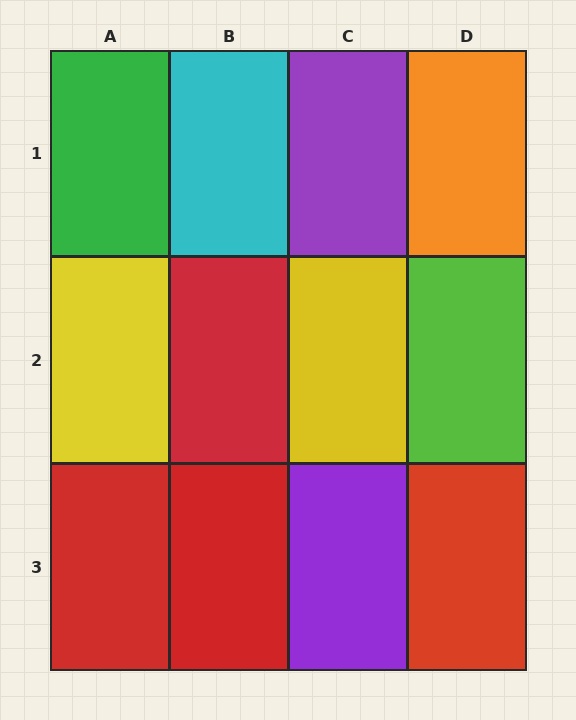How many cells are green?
1 cell is green.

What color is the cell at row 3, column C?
Purple.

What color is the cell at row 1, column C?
Purple.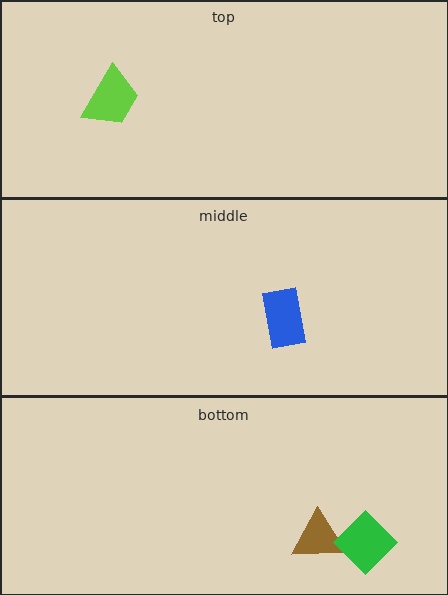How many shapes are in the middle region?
1.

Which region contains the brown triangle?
The bottom region.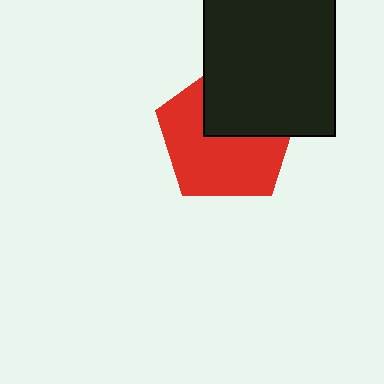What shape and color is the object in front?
The object in front is a black rectangle.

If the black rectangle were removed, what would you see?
You would see the complete red pentagon.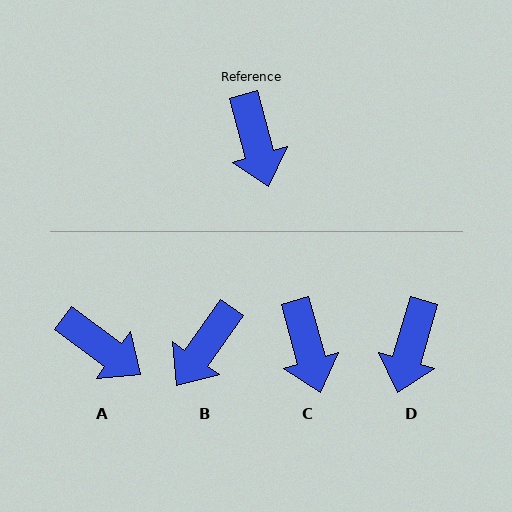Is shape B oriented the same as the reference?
No, it is off by about 50 degrees.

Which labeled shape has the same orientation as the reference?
C.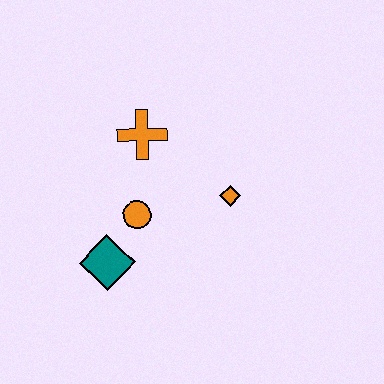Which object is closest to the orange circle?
The teal diamond is closest to the orange circle.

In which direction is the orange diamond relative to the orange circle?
The orange diamond is to the right of the orange circle.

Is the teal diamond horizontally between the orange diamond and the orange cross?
No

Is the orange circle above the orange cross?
No